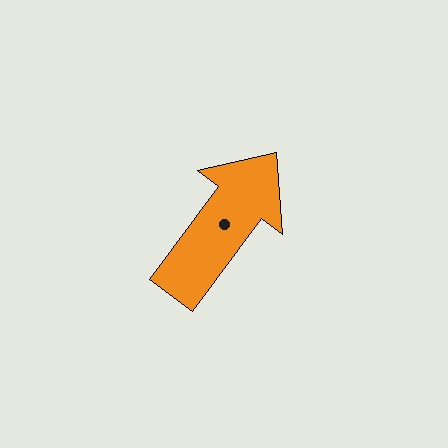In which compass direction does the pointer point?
Northeast.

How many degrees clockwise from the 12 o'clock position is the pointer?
Approximately 37 degrees.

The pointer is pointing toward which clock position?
Roughly 1 o'clock.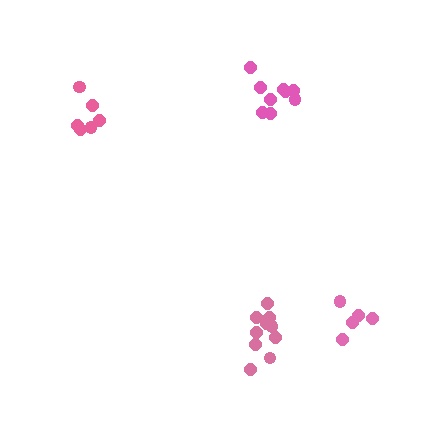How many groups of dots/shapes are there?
There are 4 groups.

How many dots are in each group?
Group 1: 6 dots, Group 2: 9 dots, Group 3: 10 dots, Group 4: 5 dots (30 total).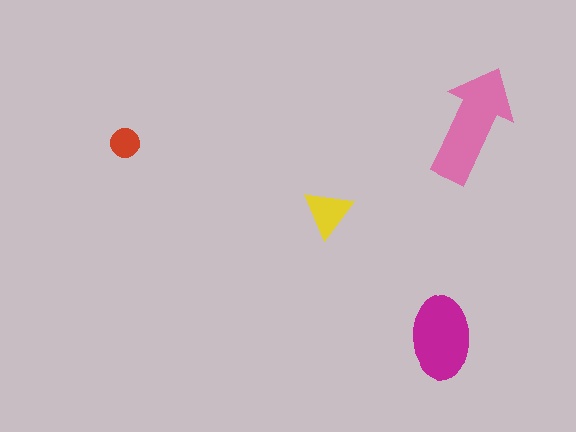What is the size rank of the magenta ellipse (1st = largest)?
2nd.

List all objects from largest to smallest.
The pink arrow, the magenta ellipse, the yellow triangle, the red circle.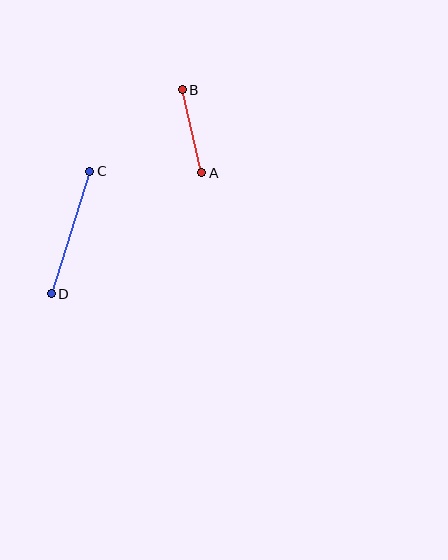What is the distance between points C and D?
The distance is approximately 128 pixels.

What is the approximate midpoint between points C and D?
The midpoint is at approximately (70, 233) pixels.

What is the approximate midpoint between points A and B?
The midpoint is at approximately (192, 131) pixels.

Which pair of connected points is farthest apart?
Points C and D are farthest apart.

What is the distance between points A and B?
The distance is approximately 85 pixels.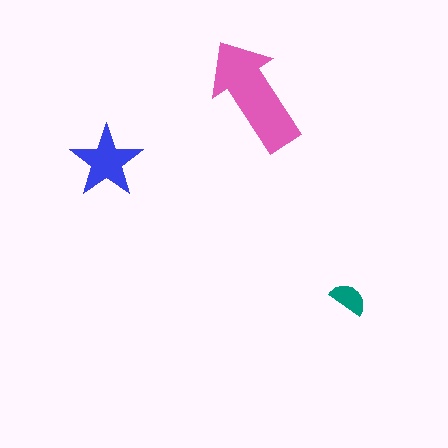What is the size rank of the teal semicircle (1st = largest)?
3rd.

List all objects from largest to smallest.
The pink arrow, the blue star, the teal semicircle.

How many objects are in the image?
There are 3 objects in the image.